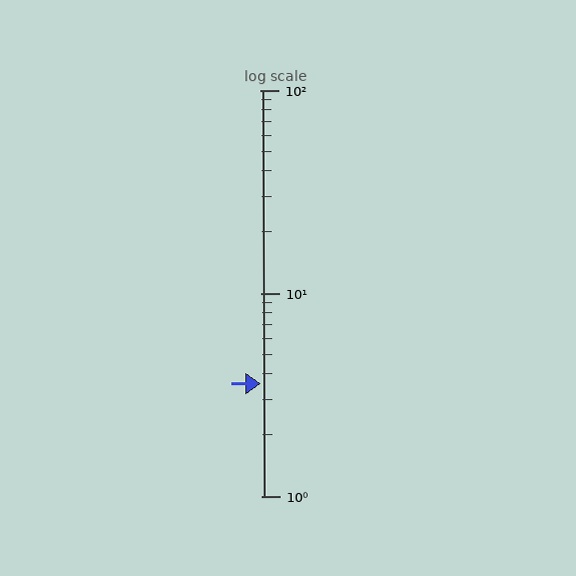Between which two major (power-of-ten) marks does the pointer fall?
The pointer is between 1 and 10.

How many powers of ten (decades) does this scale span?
The scale spans 2 decades, from 1 to 100.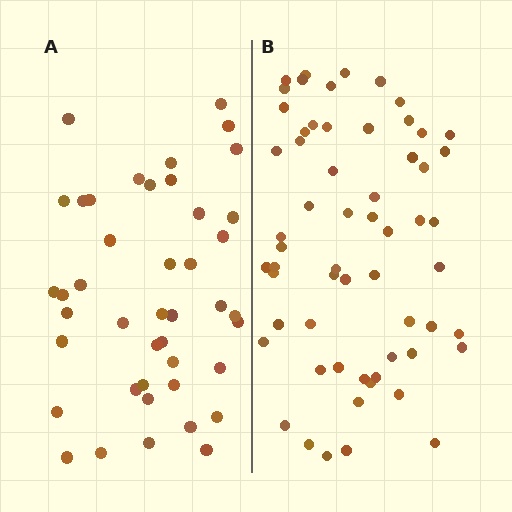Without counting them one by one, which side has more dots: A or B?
Region B (the right region) has more dots.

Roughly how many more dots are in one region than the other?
Region B has approximately 15 more dots than region A.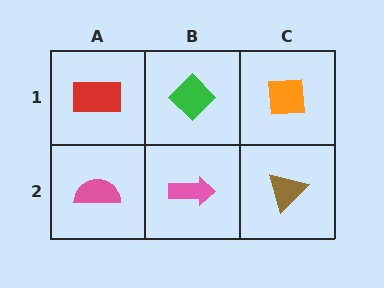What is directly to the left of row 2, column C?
A pink arrow.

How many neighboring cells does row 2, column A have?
2.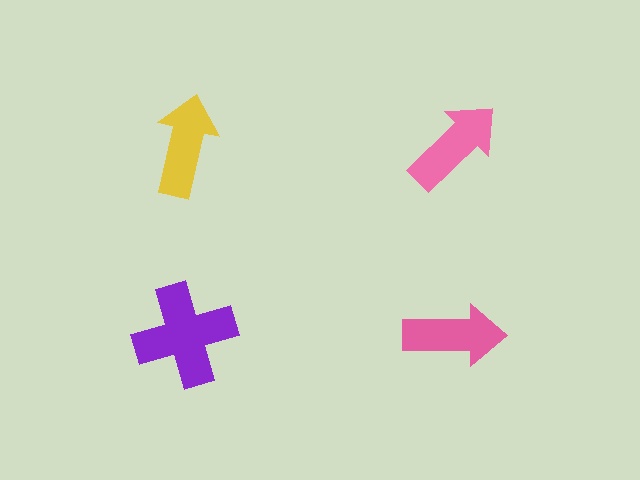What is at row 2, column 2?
A pink arrow.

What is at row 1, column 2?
A pink arrow.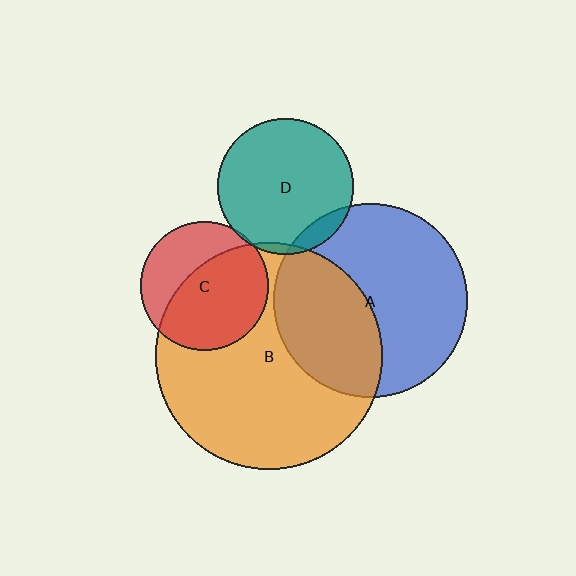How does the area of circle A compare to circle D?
Approximately 2.0 times.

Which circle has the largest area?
Circle B (orange).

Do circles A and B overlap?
Yes.